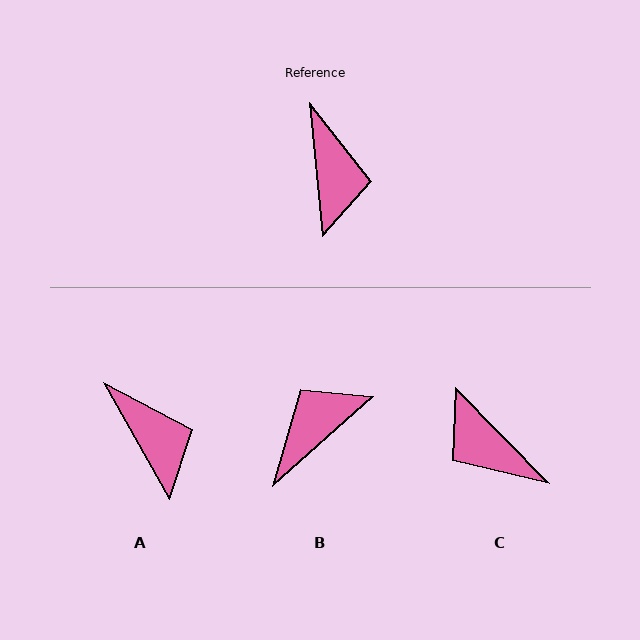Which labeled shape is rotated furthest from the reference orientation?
C, about 141 degrees away.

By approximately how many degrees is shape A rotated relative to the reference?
Approximately 24 degrees counter-clockwise.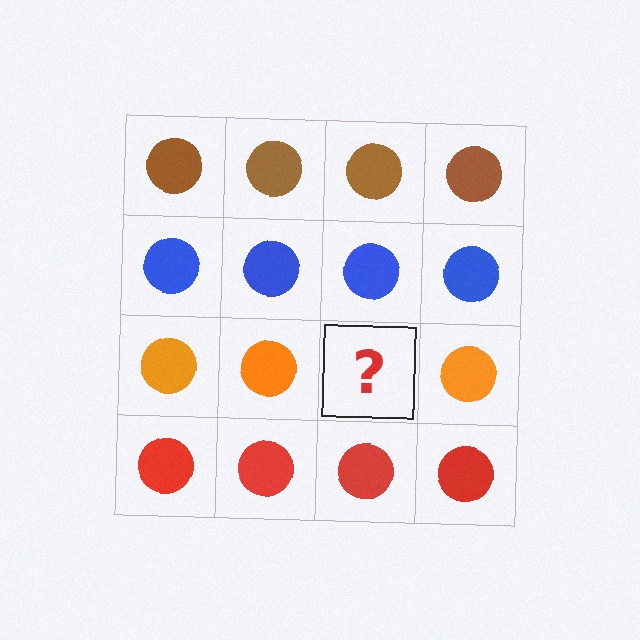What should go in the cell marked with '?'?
The missing cell should contain an orange circle.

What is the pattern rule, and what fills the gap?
The rule is that each row has a consistent color. The gap should be filled with an orange circle.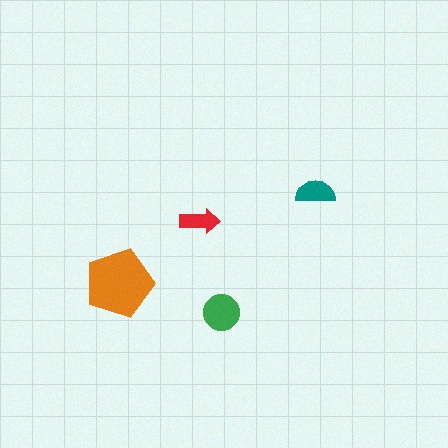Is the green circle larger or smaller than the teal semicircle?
Larger.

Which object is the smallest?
The red arrow.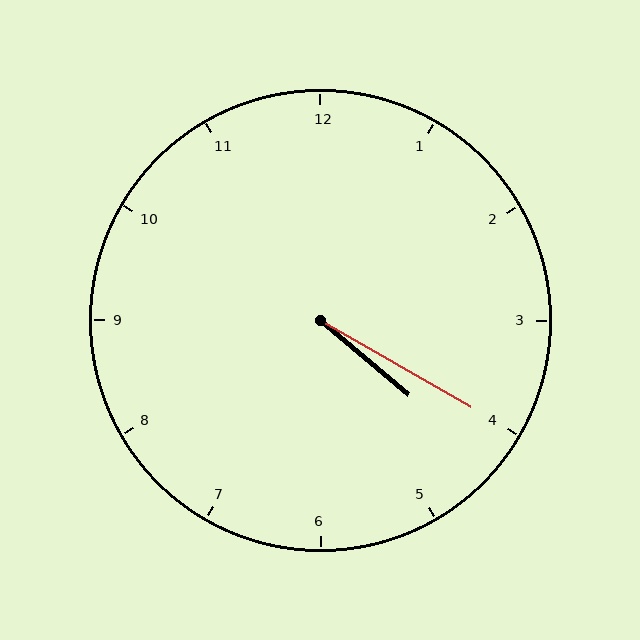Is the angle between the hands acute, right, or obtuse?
It is acute.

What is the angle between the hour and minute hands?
Approximately 10 degrees.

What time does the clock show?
4:20.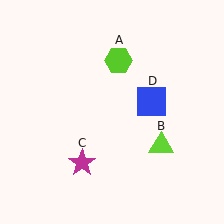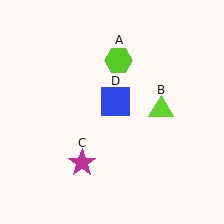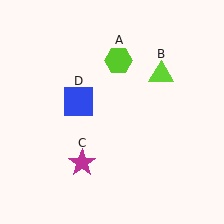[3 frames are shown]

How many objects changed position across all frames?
2 objects changed position: lime triangle (object B), blue square (object D).